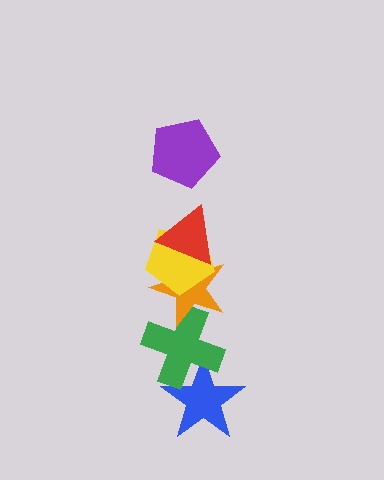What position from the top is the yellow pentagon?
The yellow pentagon is 3rd from the top.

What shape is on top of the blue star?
The green cross is on top of the blue star.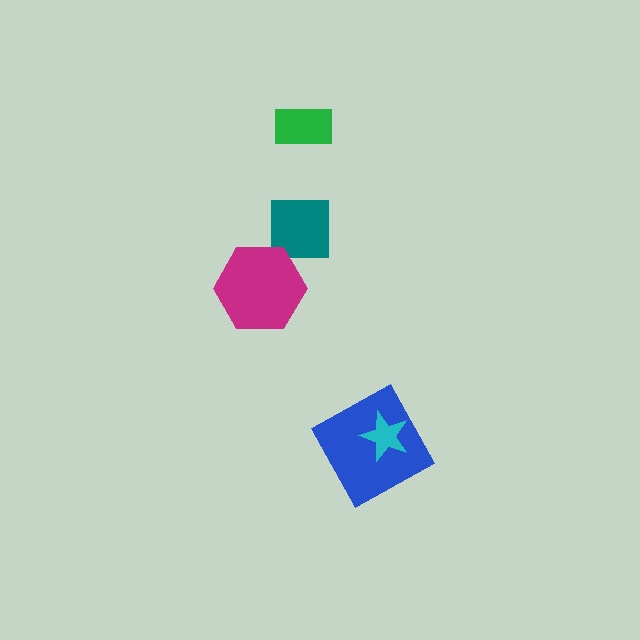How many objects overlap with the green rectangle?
0 objects overlap with the green rectangle.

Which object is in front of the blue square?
The cyan star is in front of the blue square.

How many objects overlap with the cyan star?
1 object overlaps with the cyan star.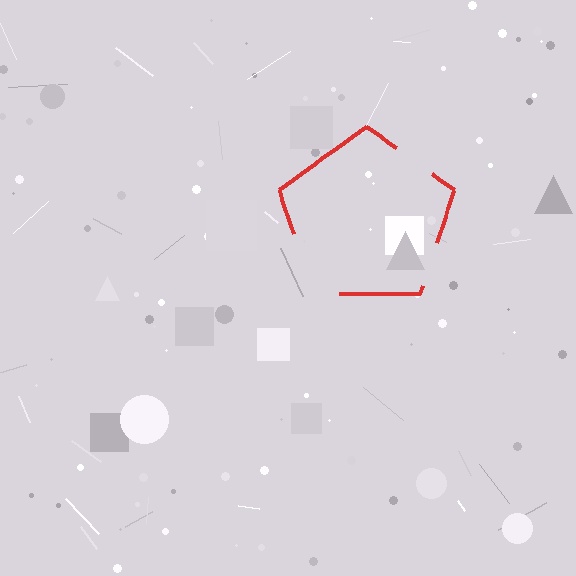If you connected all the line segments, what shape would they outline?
They would outline a pentagon.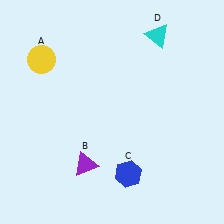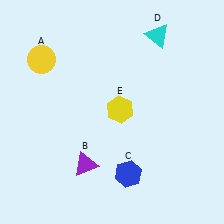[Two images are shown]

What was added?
A yellow hexagon (E) was added in Image 2.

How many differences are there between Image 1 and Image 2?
There is 1 difference between the two images.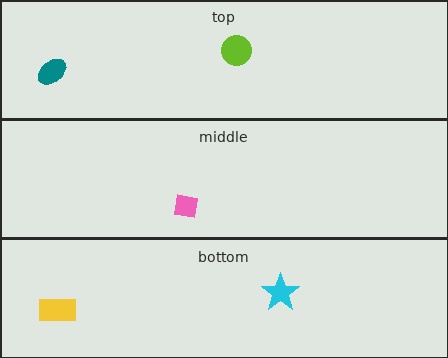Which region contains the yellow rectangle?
The bottom region.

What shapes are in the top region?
The teal ellipse, the lime circle.